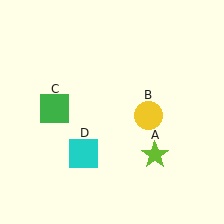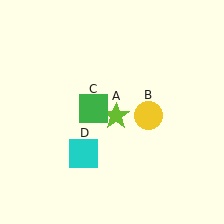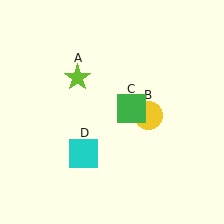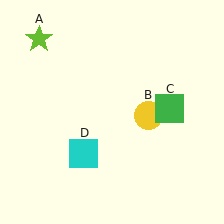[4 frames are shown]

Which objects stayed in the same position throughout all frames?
Yellow circle (object B) and cyan square (object D) remained stationary.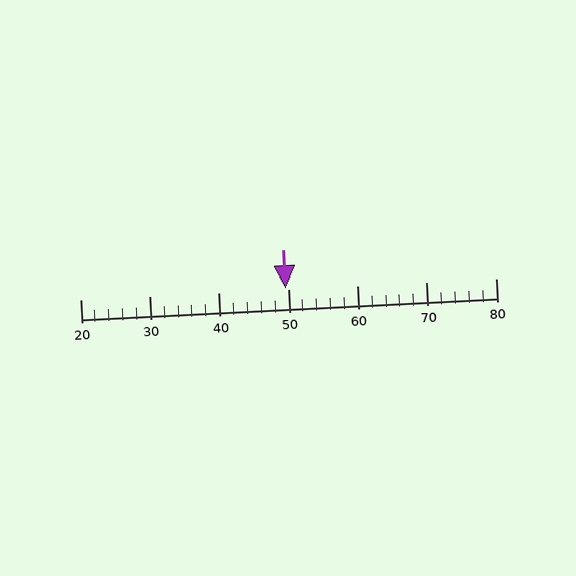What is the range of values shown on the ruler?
The ruler shows values from 20 to 80.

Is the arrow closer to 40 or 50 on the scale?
The arrow is closer to 50.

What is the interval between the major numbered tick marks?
The major tick marks are spaced 10 units apart.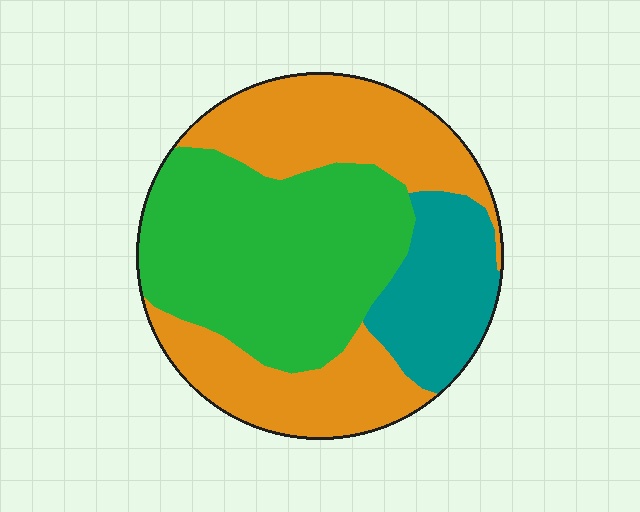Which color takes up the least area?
Teal, at roughly 15%.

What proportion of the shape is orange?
Orange takes up about two fifths (2/5) of the shape.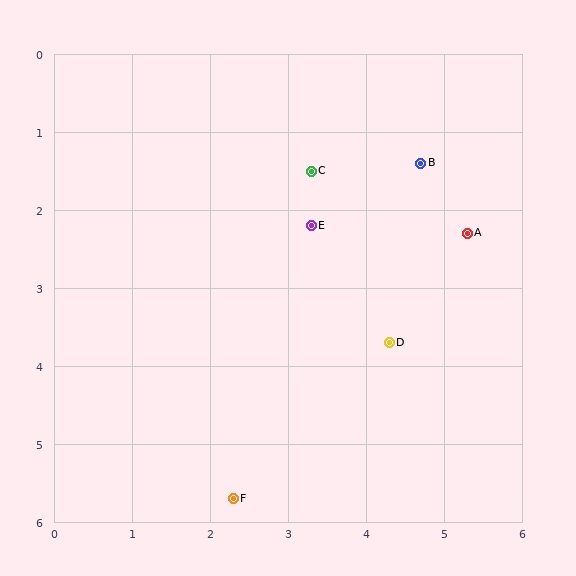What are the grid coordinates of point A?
Point A is at approximately (5.3, 2.3).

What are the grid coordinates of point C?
Point C is at approximately (3.3, 1.5).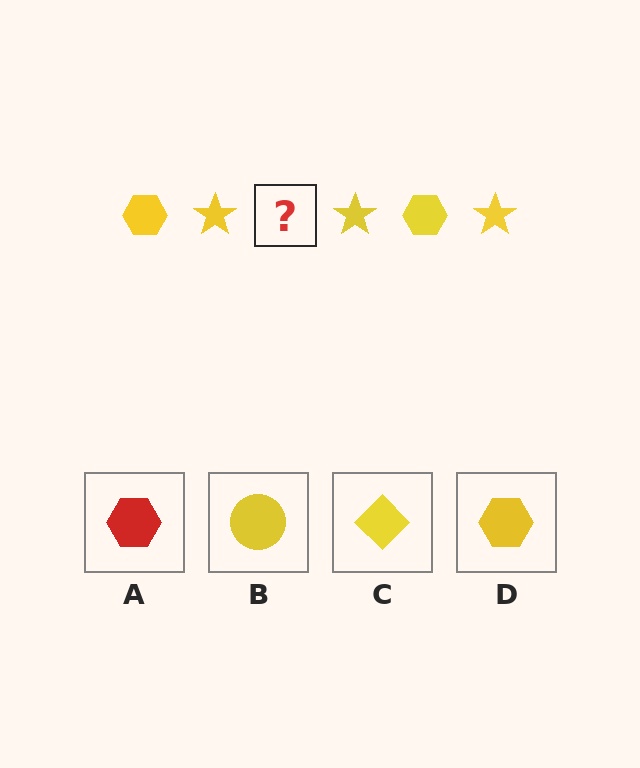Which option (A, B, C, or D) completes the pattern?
D.